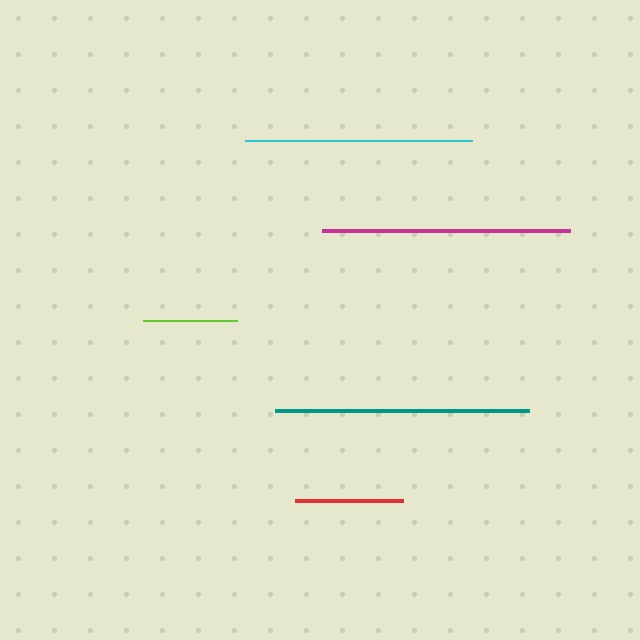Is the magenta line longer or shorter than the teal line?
The teal line is longer than the magenta line.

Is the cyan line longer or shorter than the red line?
The cyan line is longer than the red line.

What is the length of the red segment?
The red segment is approximately 107 pixels long.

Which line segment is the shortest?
The lime line is the shortest at approximately 94 pixels.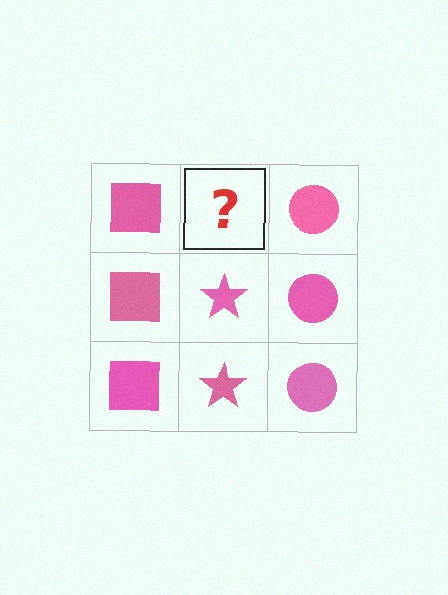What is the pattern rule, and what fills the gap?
The rule is that each column has a consistent shape. The gap should be filled with a pink star.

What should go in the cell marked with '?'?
The missing cell should contain a pink star.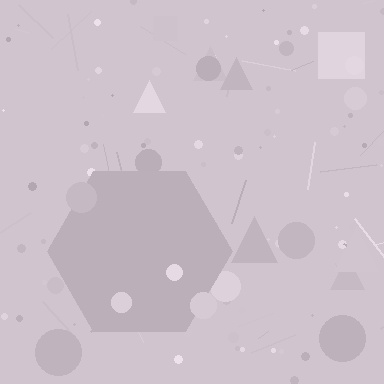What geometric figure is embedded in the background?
A hexagon is embedded in the background.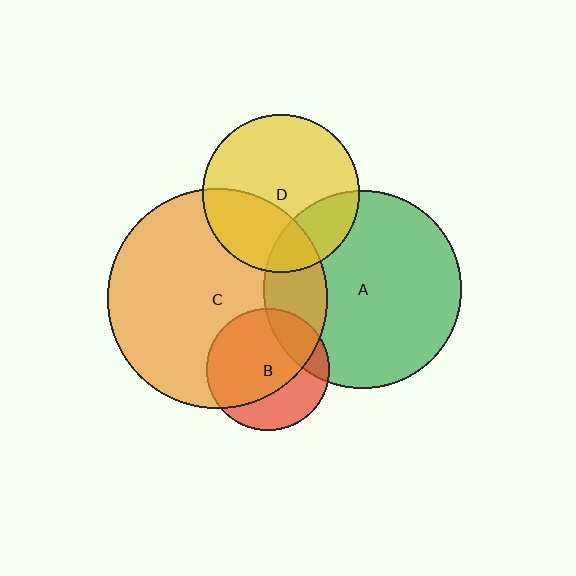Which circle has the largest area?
Circle C (orange).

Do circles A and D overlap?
Yes.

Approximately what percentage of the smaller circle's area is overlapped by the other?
Approximately 25%.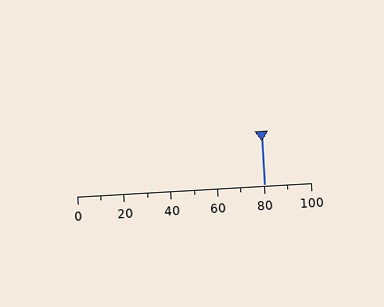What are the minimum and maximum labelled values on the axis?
The axis runs from 0 to 100.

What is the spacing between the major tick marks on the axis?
The major ticks are spaced 20 apart.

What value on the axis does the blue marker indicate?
The marker indicates approximately 80.